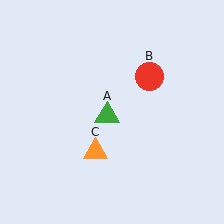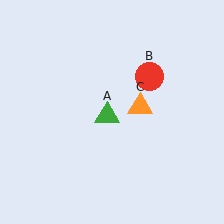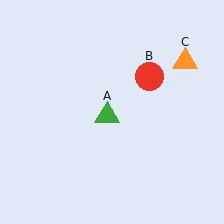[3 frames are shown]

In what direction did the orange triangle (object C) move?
The orange triangle (object C) moved up and to the right.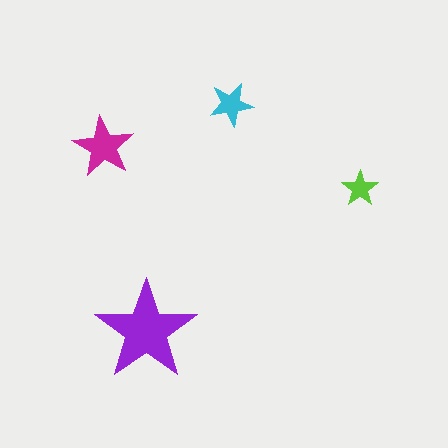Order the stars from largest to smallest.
the purple one, the magenta one, the cyan one, the lime one.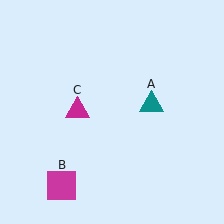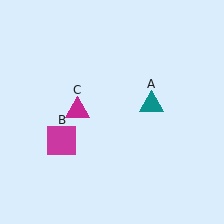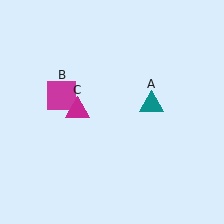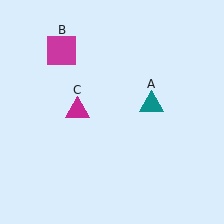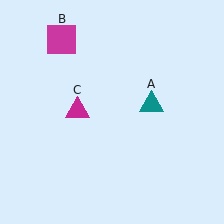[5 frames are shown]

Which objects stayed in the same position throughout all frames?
Teal triangle (object A) and magenta triangle (object C) remained stationary.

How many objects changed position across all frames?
1 object changed position: magenta square (object B).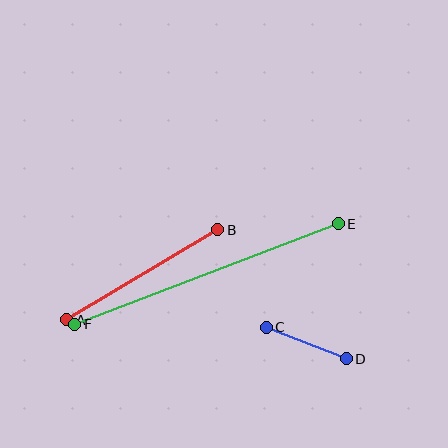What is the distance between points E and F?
The distance is approximately 282 pixels.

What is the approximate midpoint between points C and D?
The midpoint is at approximately (306, 343) pixels.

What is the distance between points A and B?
The distance is approximately 176 pixels.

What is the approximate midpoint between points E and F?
The midpoint is at approximately (207, 274) pixels.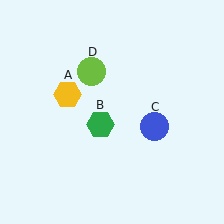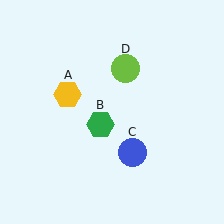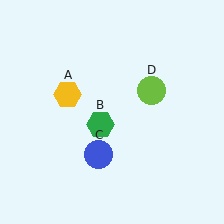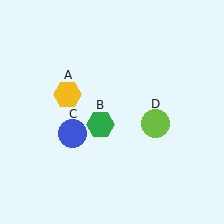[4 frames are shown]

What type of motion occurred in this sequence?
The blue circle (object C), lime circle (object D) rotated clockwise around the center of the scene.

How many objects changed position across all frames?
2 objects changed position: blue circle (object C), lime circle (object D).